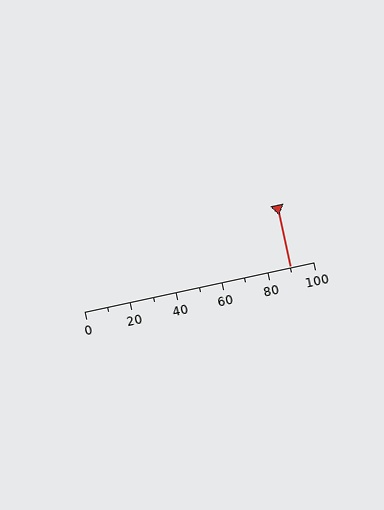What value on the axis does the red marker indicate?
The marker indicates approximately 90.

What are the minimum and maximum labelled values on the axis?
The axis runs from 0 to 100.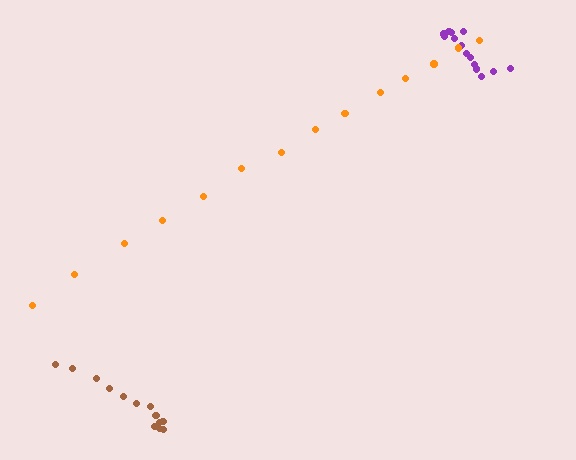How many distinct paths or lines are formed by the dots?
There are 3 distinct paths.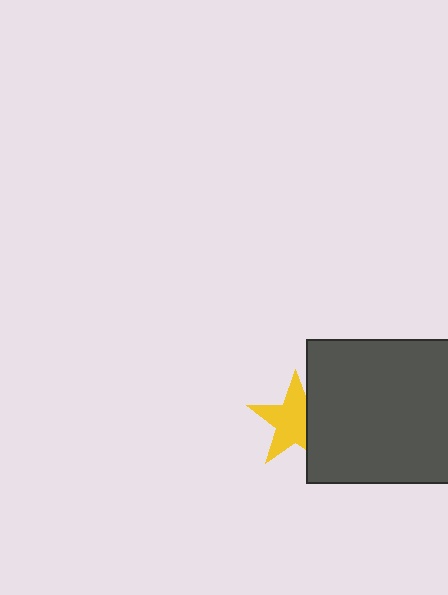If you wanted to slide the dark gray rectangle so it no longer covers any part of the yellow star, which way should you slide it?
Slide it right — that is the most direct way to separate the two shapes.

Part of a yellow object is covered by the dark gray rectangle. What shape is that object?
It is a star.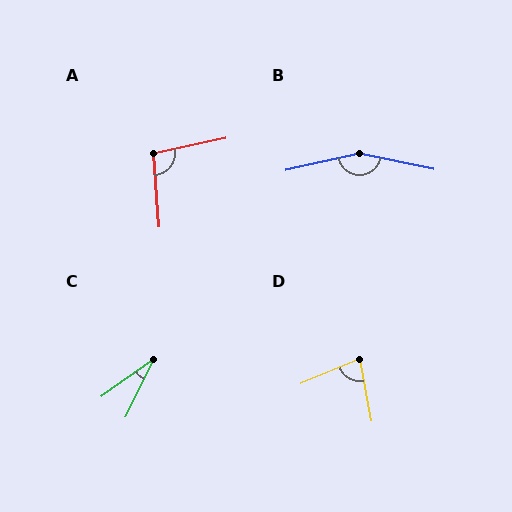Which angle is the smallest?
C, at approximately 28 degrees.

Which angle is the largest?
B, at approximately 155 degrees.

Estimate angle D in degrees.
Approximately 78 degrees.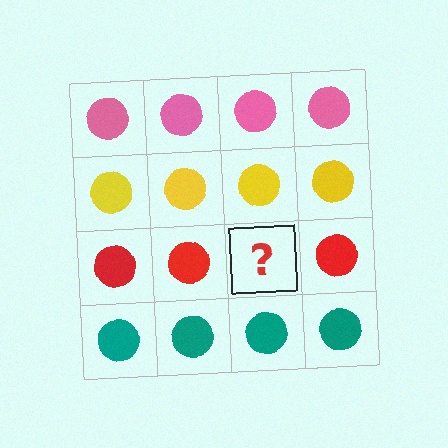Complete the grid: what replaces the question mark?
The question mark should be replaced with a red circle.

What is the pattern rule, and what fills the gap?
The rule is that each row has a consistent color. The gap should be filled with a red circle.